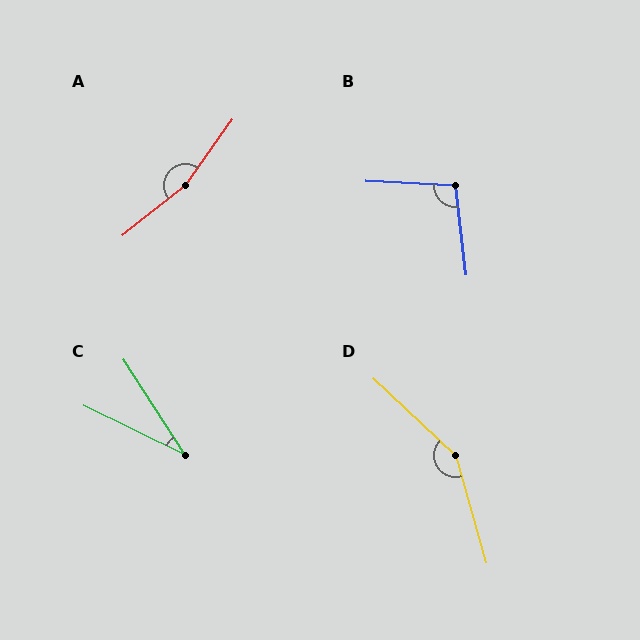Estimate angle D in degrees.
Approximately 149 degrees.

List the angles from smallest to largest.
C (31°), B (100°), D (149°), A (164°).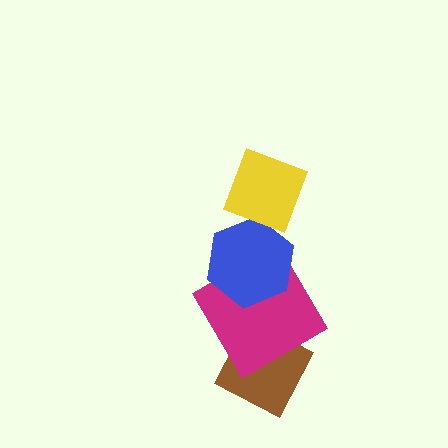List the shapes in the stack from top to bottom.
From top to bottom: the yellow diamond, the blue hexagon, the magenta diamond, the brown diamond.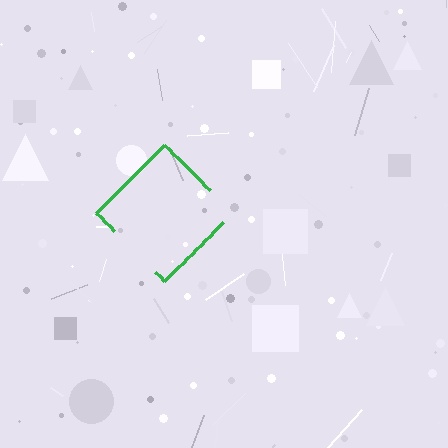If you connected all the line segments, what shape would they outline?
They would outline a diamond.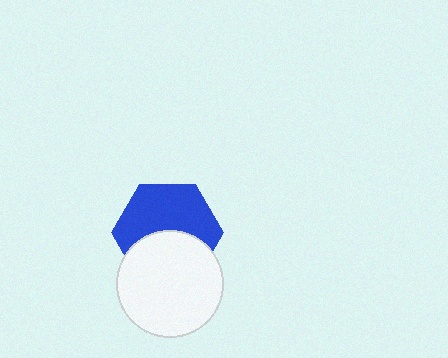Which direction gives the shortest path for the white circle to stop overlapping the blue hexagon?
Moving down gives the shortest separation.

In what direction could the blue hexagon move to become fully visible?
The blue hexagon could move up. That would shift it out from behind the white circle entirely.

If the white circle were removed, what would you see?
You would see the complete blue hexagon.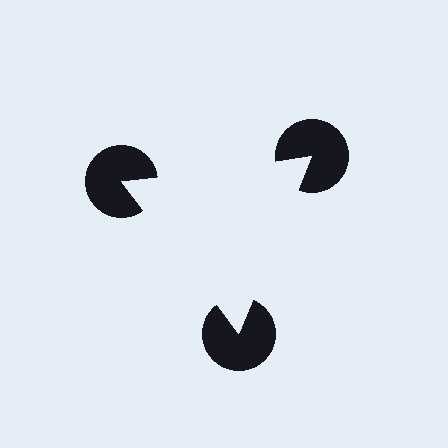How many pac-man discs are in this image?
There are 3 — one at each vertex of the illusory triangle.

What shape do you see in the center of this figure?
An illusory triangle — its edges are inferred from the aligned wedge cuts in the pac-man discs, not physically drawn.